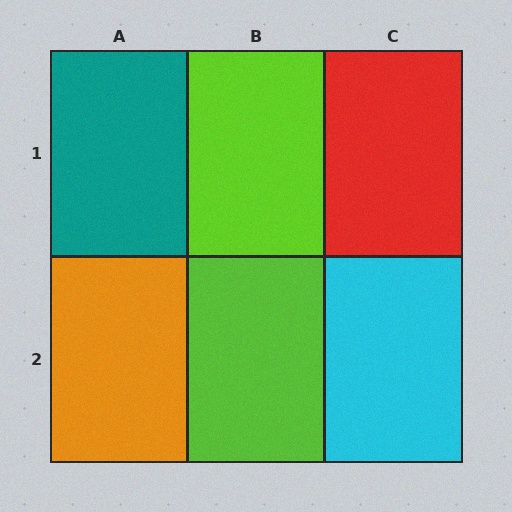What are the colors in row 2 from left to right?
Orange, lime, cyan.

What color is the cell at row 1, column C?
Red.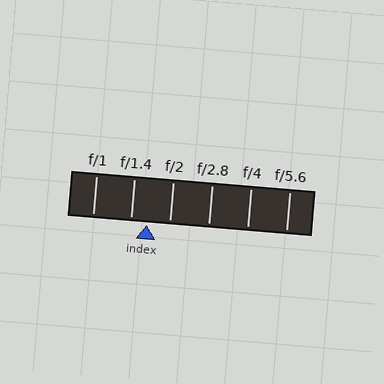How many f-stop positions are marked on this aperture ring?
There are 6 f-stop positions marked.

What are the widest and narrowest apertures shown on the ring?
The widest aperture shown is f/1 and the narrowest is f/5.6.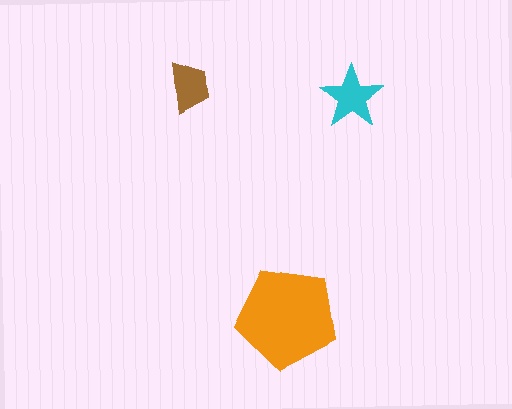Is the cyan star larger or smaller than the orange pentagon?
Smaller.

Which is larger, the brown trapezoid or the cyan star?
The cyan star.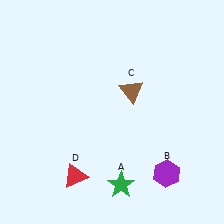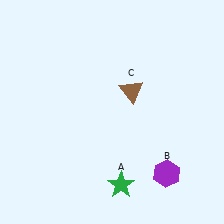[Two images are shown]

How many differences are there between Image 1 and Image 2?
There is 1 difference between the two images.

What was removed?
The red triangle (D) was removed in Image 2.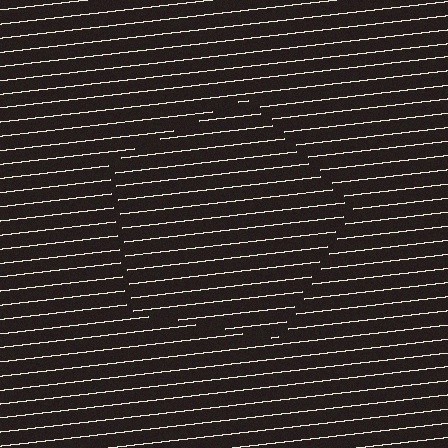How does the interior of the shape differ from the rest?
The interior of the shape contains the same grating, shifted by half a period — the contour is defined by the phase discontinuity where line-ends from the inner and outer gratings abut.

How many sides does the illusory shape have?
5 sides — the line-ends trace a pentagon.